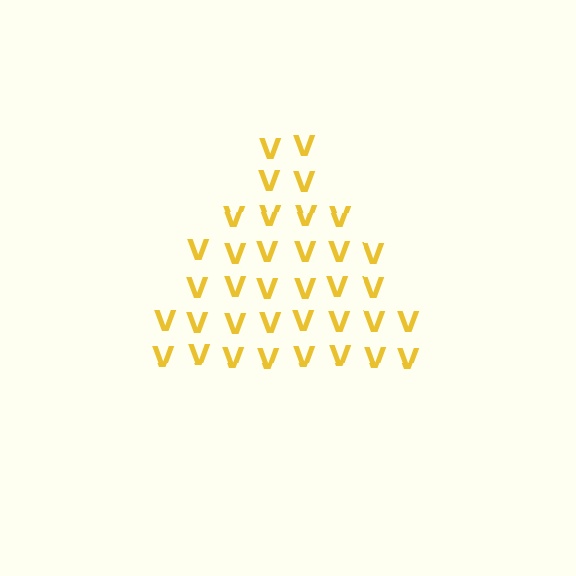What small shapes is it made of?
It is made of small letter V's.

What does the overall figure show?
The overall figure shows a triangle.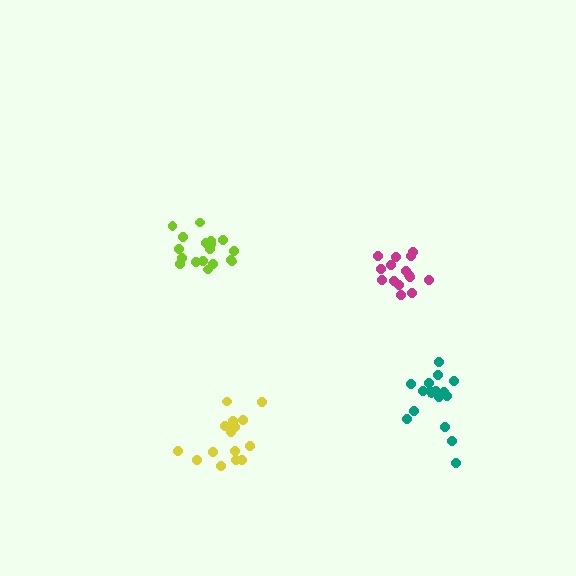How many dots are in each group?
Group 1: 17 dots, Group 2: 15 dots, Group 3: 15 dots, Group 4: 18 dots (65 total).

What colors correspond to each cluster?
The clusters are colored: teal, magenta, yellow, lime.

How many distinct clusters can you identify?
There are 4 distinct clusters.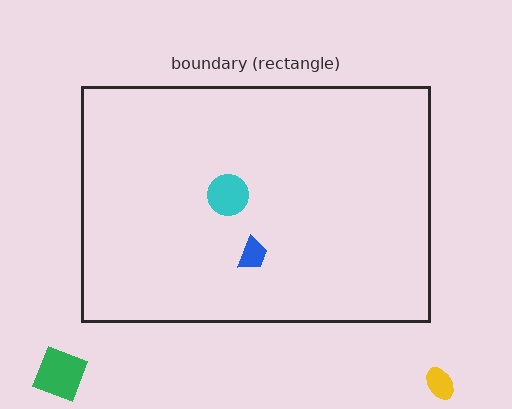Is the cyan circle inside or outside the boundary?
Inside.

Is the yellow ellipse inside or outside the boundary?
Outside.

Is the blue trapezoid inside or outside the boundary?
Inside.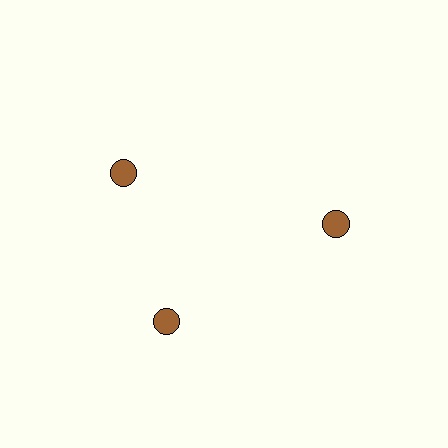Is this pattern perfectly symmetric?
No. The 3 brown circles are arranged in a ring, but one element near the 11 o'clock position is rotated out of alignment along the ring, breaking the 3-fold rotational symmetry.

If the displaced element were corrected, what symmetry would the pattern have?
It would have 3-fold rotational symmetry — the pattern would map onto itself every 120 degrees.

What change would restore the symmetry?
The symmetry would be restored by rotating it back into even spacing with its neighbors so that all 3 circles sit at equal angles and equal distance from the center.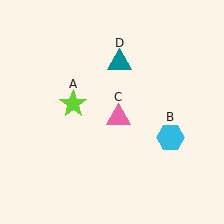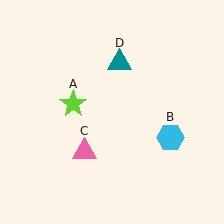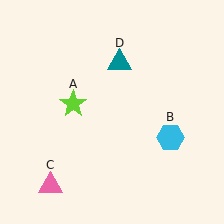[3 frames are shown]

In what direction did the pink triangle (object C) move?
The pink triangle (object C) moved down and to the left.